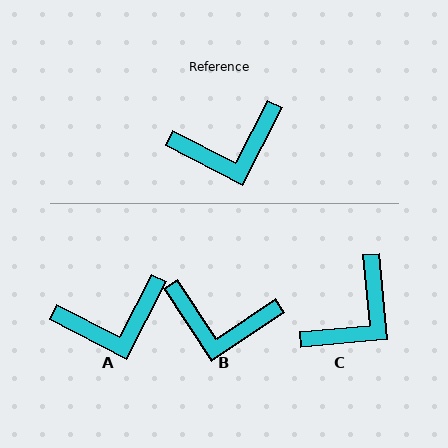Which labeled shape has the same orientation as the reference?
A.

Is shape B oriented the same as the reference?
No, it is off by about 29 degrees.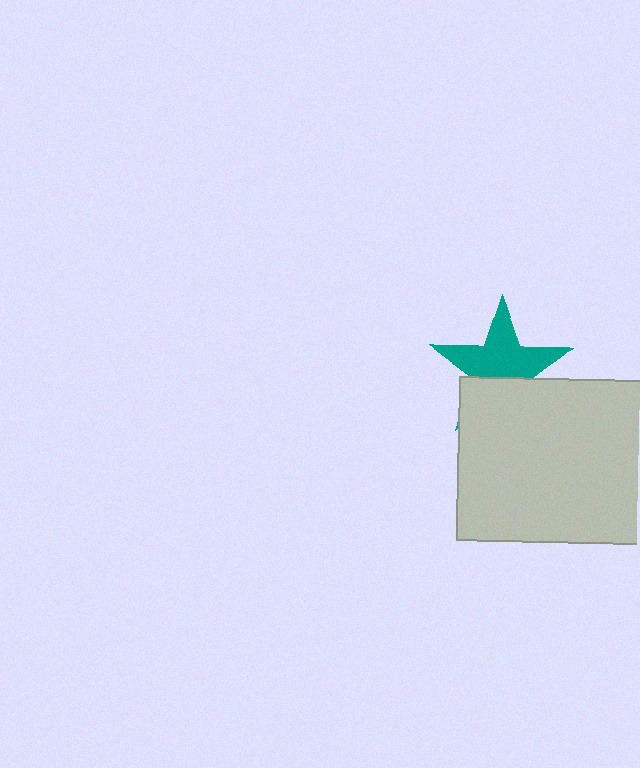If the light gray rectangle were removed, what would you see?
You would see the complete teal star.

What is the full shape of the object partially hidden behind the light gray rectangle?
The partially hidden object is a teal star.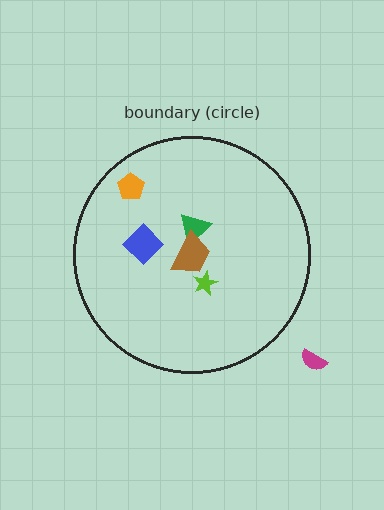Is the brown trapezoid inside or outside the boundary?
Inside.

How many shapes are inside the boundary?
5 inside, 1 outside.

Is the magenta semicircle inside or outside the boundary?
Outside.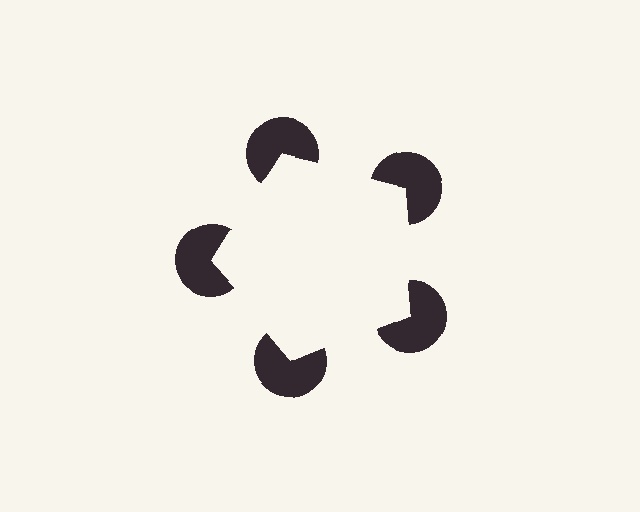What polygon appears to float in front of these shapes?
An illusory pentagon — its edges are inferred from the aligned wedge cuts in the pac-man discs, not physically drawn.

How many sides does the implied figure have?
5 sides.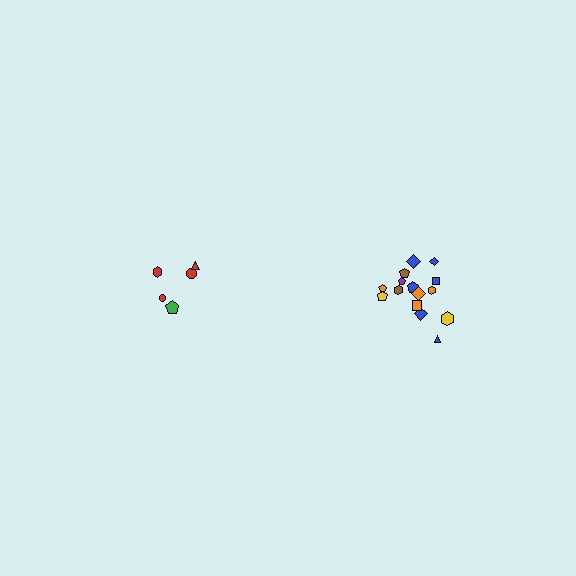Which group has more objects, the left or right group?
The right group.